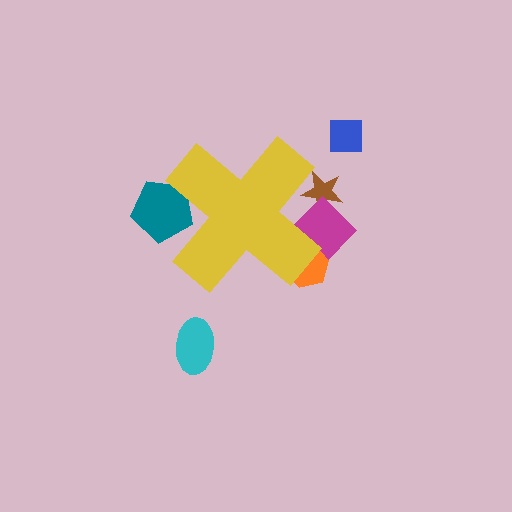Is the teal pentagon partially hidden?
Yes, the teal pentagon is partially hidden behind the yellow cross.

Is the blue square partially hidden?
No, the blue square is fully visible.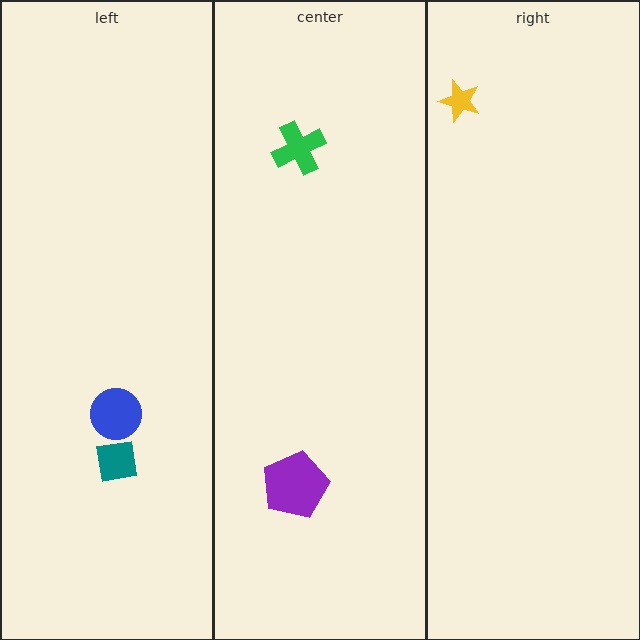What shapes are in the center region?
The green cross, the purple pentagon.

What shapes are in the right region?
The yellow star.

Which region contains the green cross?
The center region.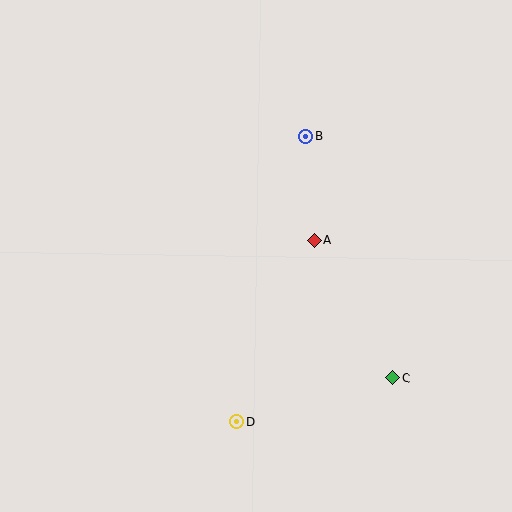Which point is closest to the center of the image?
Point A at (315, 240) is closest to the center.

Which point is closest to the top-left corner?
Point B is closest to the top-left corner.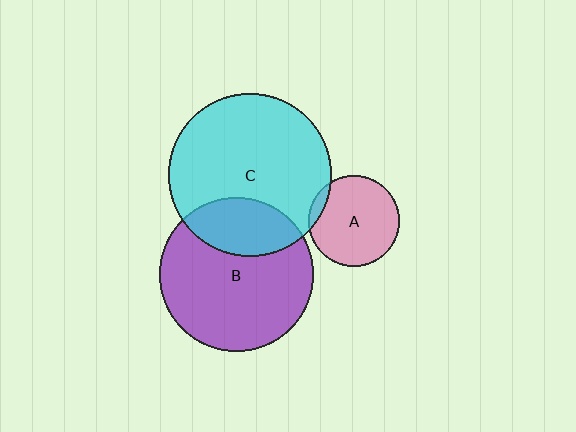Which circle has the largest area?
Circle C (cyan).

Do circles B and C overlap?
Yes.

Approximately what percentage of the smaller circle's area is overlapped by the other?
Approximately 25%.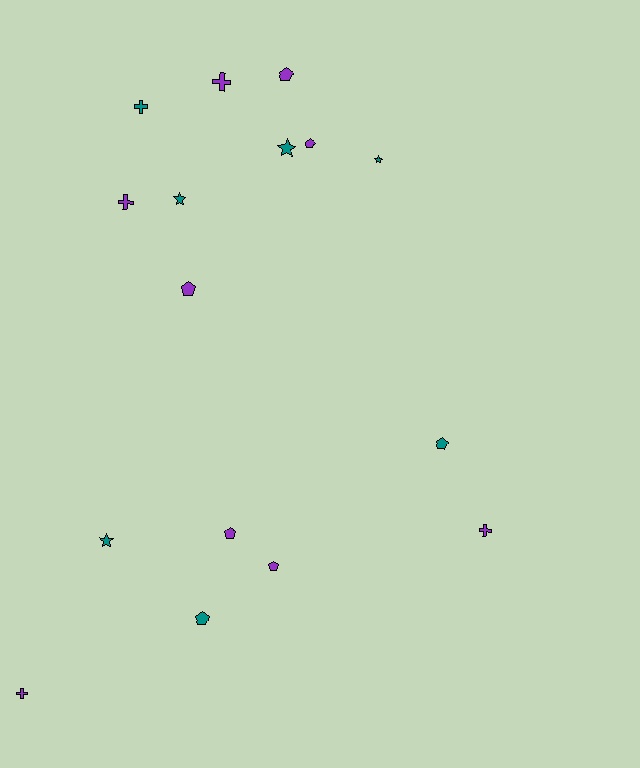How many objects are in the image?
There are 16 objects.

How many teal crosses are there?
There is 1 teal cross.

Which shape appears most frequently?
Pentagon, with 7 objects.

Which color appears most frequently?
Purple, with 9 objects.